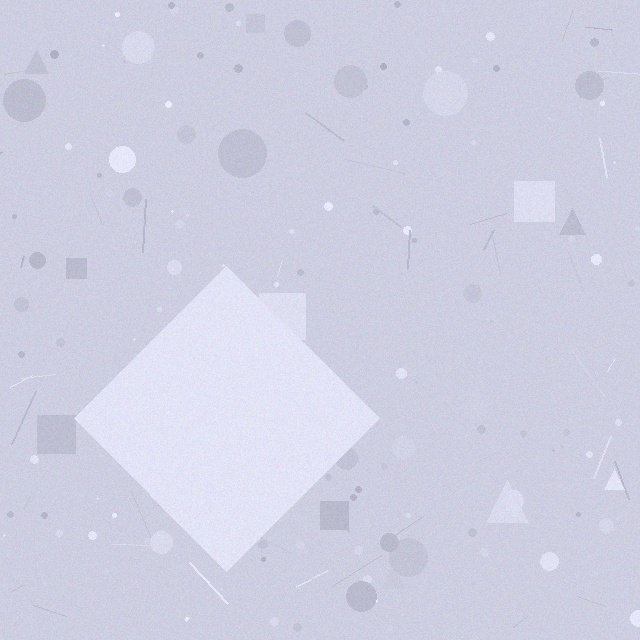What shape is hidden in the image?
A diamond is hidden in the image.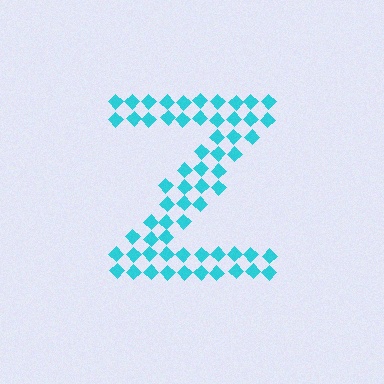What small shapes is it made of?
It is made of small diamonds.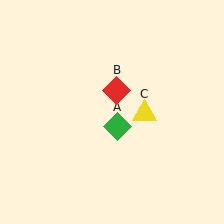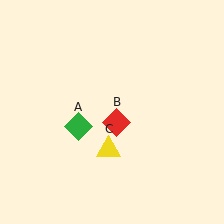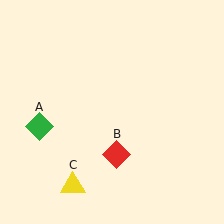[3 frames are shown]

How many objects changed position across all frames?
3 objects changed position: green diamond (object A), red diamond (object B), yellow triangle (object C).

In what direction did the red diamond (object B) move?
The red diamond (object B) moved down.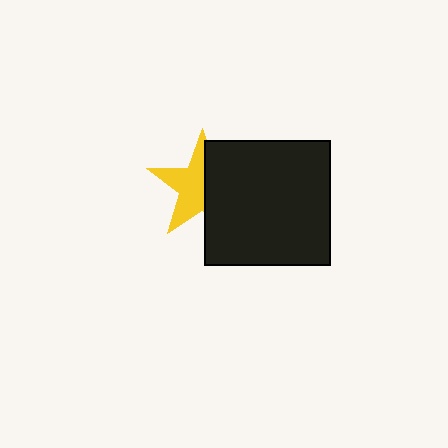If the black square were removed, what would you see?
You would see the complete yellow star.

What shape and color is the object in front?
The object in front is a black square.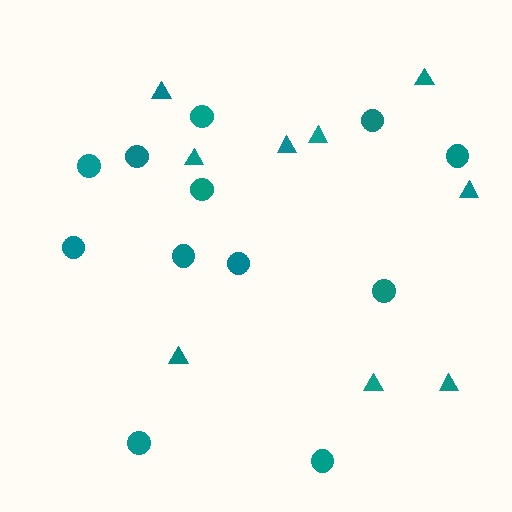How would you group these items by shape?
There are 2 groups: one group of triangles (9) and one group of circles (12).